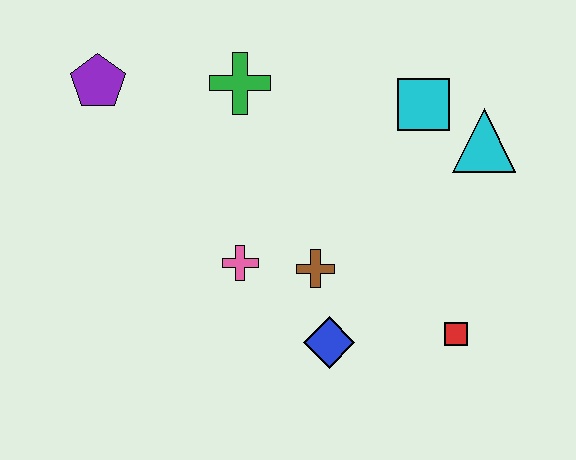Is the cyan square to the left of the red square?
Yes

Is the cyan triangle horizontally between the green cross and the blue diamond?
No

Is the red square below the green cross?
Yes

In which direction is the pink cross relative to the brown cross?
The pink cross is to the left of the brown cross.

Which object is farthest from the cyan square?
The purple pentagon is farthest from the cyan square.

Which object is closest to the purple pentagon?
The green cross is closest to the purple pentagon.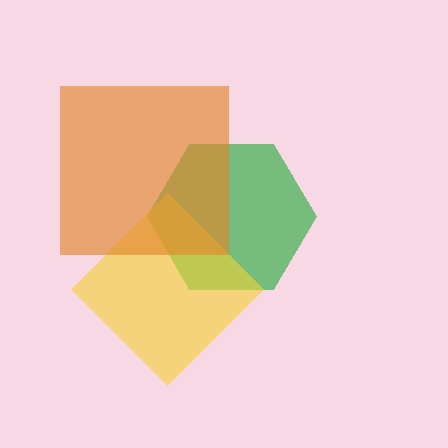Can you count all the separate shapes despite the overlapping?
Yes, there are 3 separate shapes.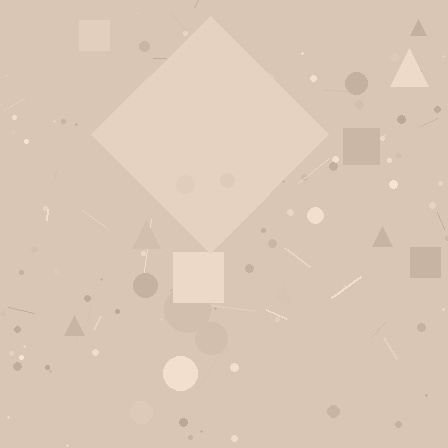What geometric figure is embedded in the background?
A diamond is embedded in the background.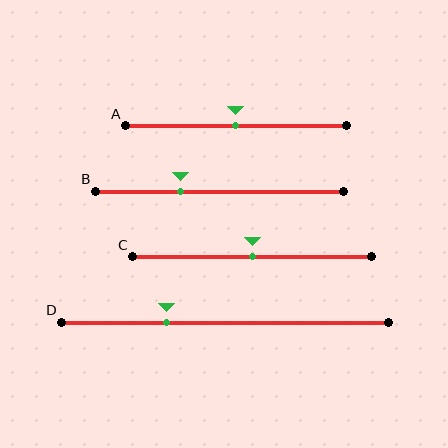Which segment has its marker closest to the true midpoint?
Segment A has its marker closest to the true midpoint.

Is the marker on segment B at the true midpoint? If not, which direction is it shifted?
No, the marker on segment B is shifted to the left by about 16% of the segment length.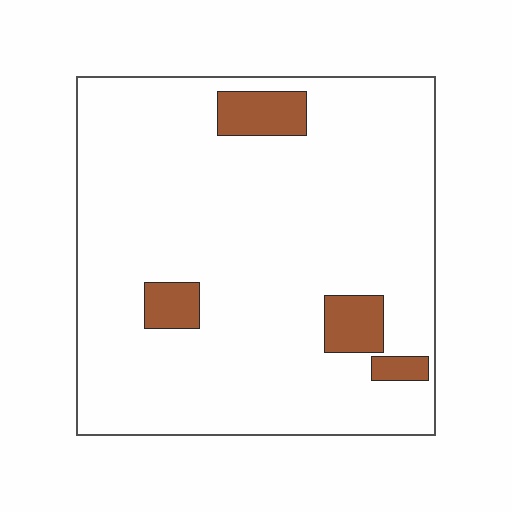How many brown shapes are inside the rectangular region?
4.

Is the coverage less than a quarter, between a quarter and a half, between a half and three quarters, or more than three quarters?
Less than a quarter.